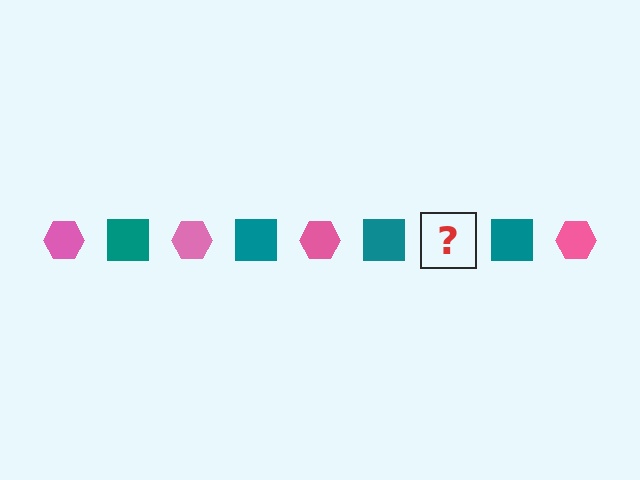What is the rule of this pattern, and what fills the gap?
The rule is that the pattern alternates between pink hexagon and teal square. The gap should be filled with a pink hexagon.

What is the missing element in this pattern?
The missing element is a pink hexagon.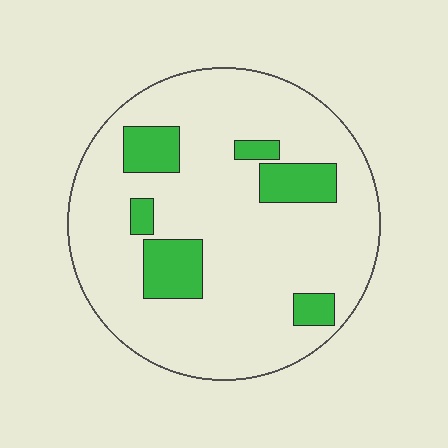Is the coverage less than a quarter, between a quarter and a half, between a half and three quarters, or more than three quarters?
Less than a quarter.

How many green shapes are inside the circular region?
6.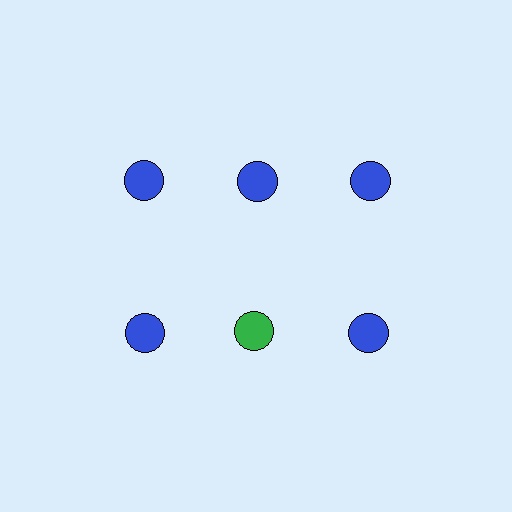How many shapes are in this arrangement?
There are 6 shapes arranged in a grid pattern.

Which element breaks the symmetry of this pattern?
The green circle in the second row, second from left column breaks the symmetry. All other shapes are blue circles.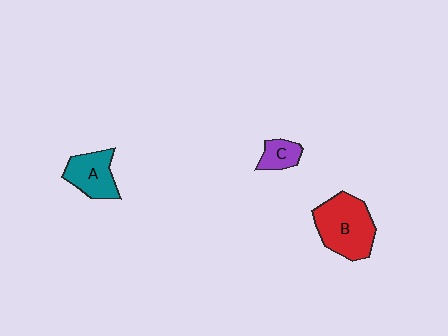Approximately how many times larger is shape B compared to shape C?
Approximately 2.7 times.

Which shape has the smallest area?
Shape C (purple).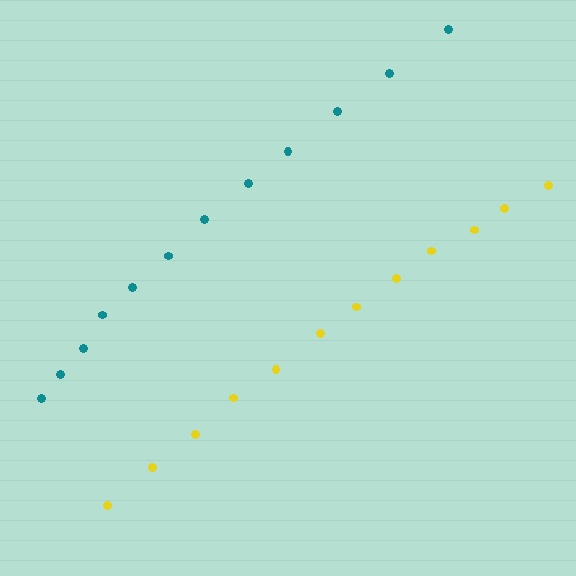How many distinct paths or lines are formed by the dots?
There are 2 distinct paths.